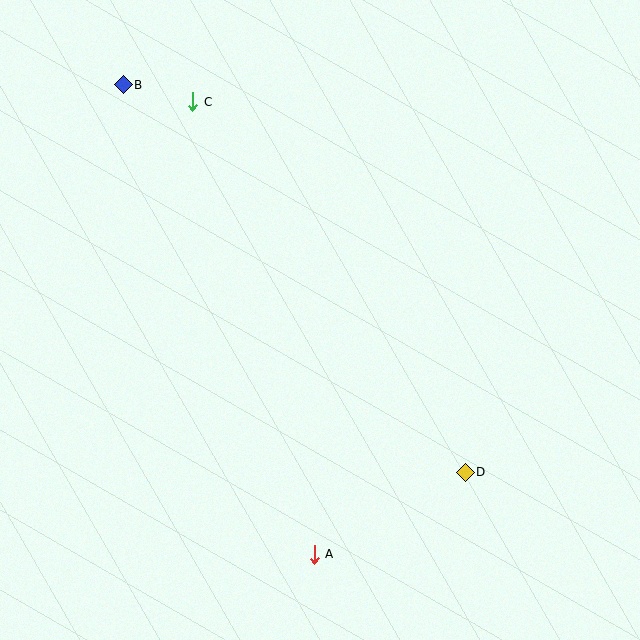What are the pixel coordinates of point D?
Point D is at (465, 472).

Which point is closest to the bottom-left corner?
Point A is closest to the bottom-left corner.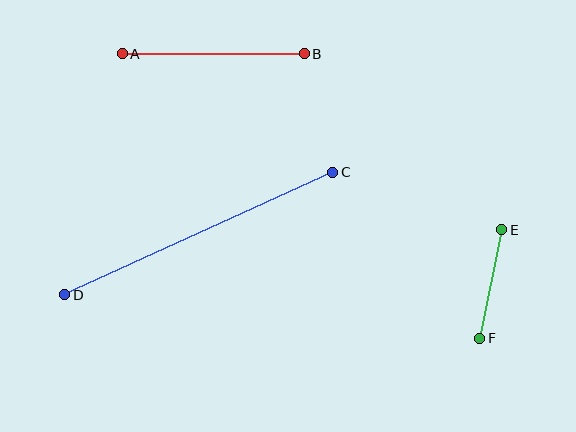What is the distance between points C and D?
The distance is approximately 294 pixels.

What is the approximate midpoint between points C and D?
The midpoint is at approximately (199, 234) pixels.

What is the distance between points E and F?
The distance is approximately 111 pixels.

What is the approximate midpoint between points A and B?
The midpoint is at approximately (213, 54) pixels.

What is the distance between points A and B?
The distance is approximately 182 pixels.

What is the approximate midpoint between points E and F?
The midpoint is at approximately (491, 284) pixels.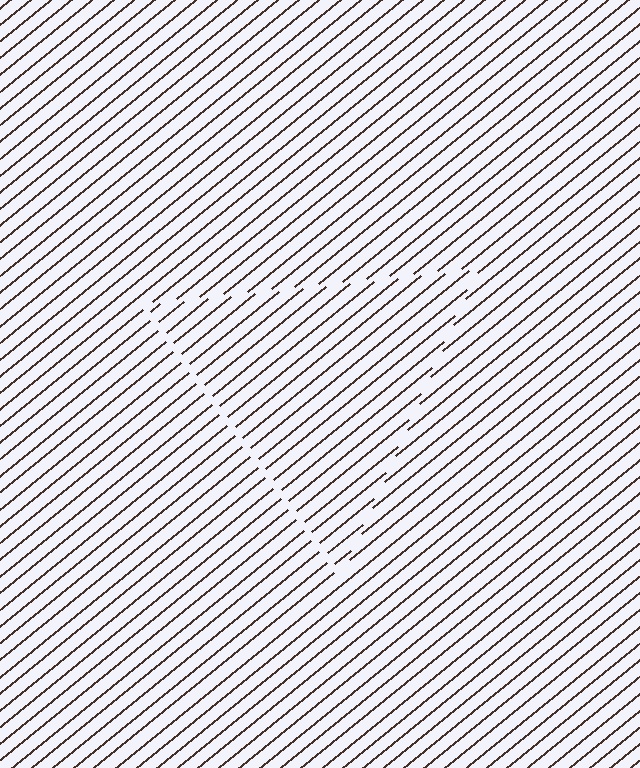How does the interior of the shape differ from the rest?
The interior of the shape contains the same grating, shifted by half a period — the contour is defined by the phase discontinuity where line-ends from the inner and outer gratings abut.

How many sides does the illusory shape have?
3 sides — the line-ends trace a triangle.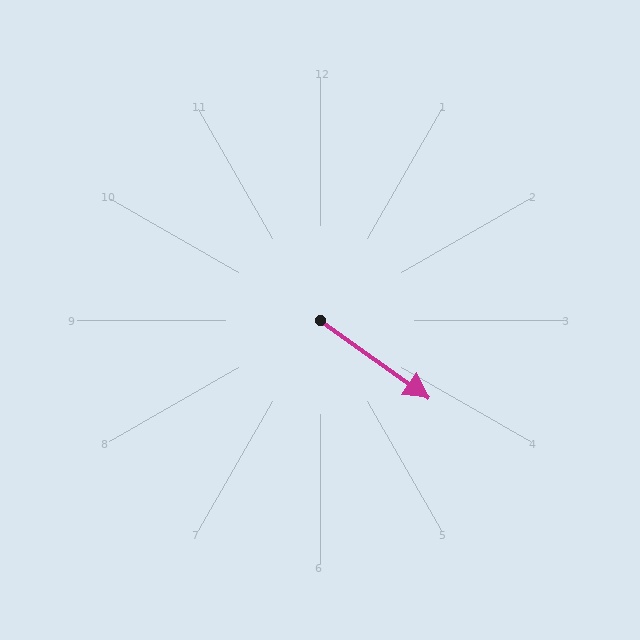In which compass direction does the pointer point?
Southeast.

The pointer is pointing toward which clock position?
Roughly 4 o'clock.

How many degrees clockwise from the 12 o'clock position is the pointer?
Approximately 126 degrees.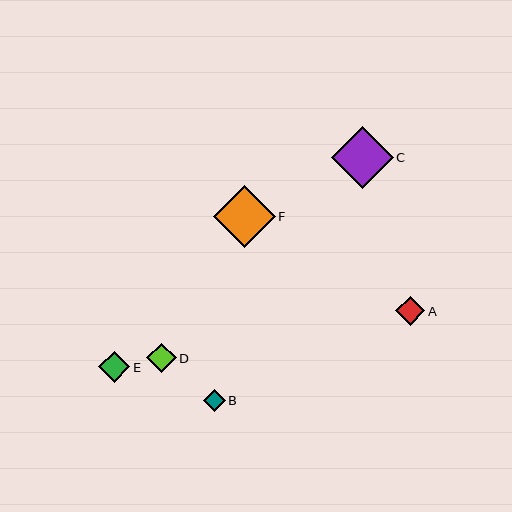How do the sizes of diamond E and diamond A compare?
Diamond E and diamond A are approximately the same size.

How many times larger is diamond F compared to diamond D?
Diamond F is approximately 2.1 times the size of diamond D.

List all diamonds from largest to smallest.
From largest to smallest: C, F, E, A, D, B.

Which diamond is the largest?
Diamond C is the largest with a size of approximately 62 pixels.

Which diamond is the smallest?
Diamond B is the smallest with a size of approximately 22 pixels.